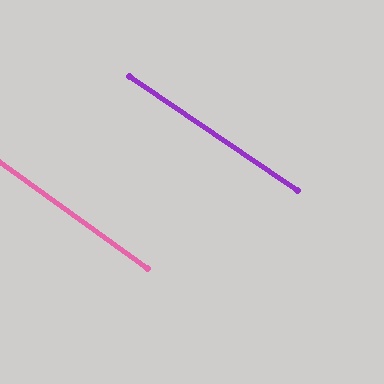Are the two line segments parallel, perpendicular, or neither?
Parallel — their directions differ by only 1.4°.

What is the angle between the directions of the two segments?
Approximately 1 degree.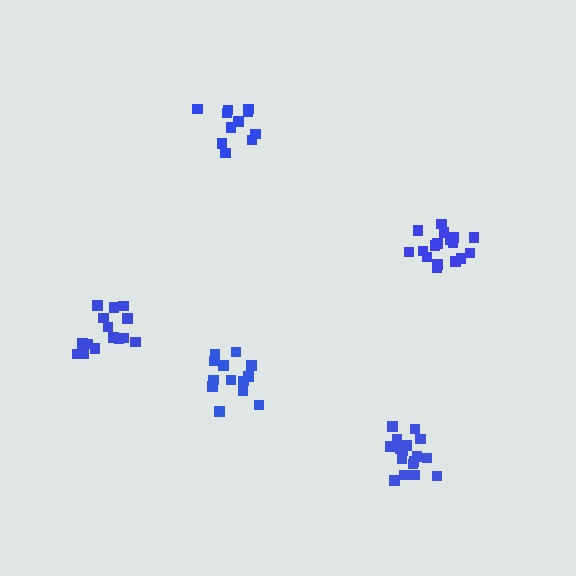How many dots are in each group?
Group 1: 11 dots, Group 2: 14 dots, Group 3: 17 dots, Group 4: 17 dots, Group 5: 15 dots (74 total).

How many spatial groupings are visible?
There are 5 spatial groupings.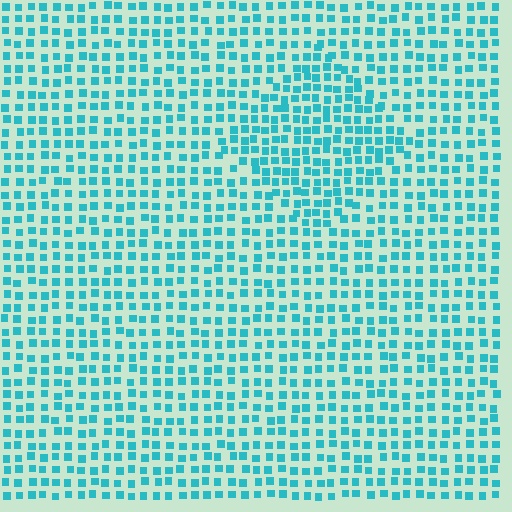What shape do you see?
I see a diamond.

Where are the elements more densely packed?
The elements are more densely packed inside the diamond boundary.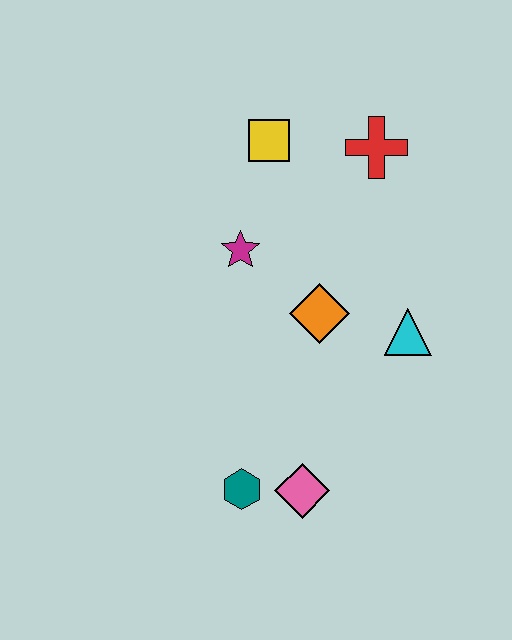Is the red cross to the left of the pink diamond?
No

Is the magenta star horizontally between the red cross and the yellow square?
No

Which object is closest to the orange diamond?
The cyan triangle is closest to the orange diamond.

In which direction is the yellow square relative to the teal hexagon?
The yellow square is above the teal hexagon.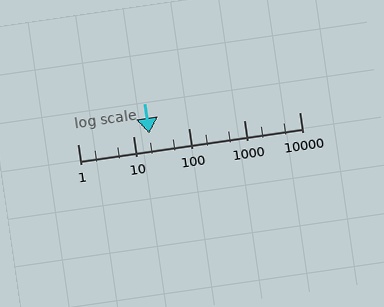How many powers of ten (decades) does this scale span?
The scale spans 4 decades, from 1 to 10000.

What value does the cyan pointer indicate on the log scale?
The pointer indicates approximately 20.